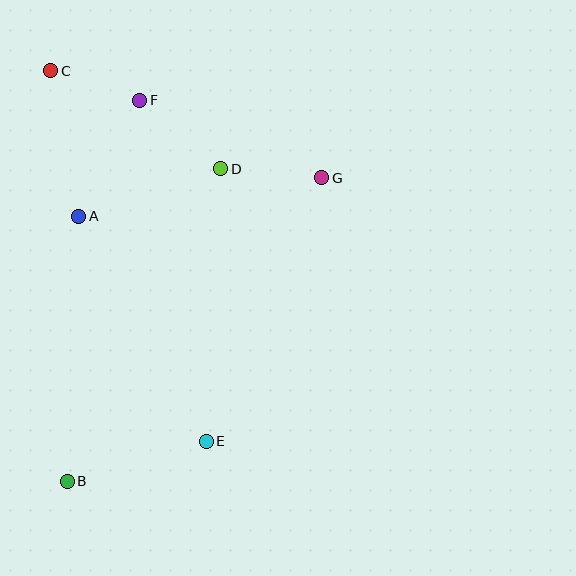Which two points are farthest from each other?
Points B and C are farthest from each other.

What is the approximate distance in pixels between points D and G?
The distance between D and G is approximately 102 pixels.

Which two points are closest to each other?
Points C and F are closest to each other.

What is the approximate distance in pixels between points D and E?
The distance between D and E is approximately 273 pixels.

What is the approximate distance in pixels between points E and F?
The distance between E and F is approximately 347 pixels.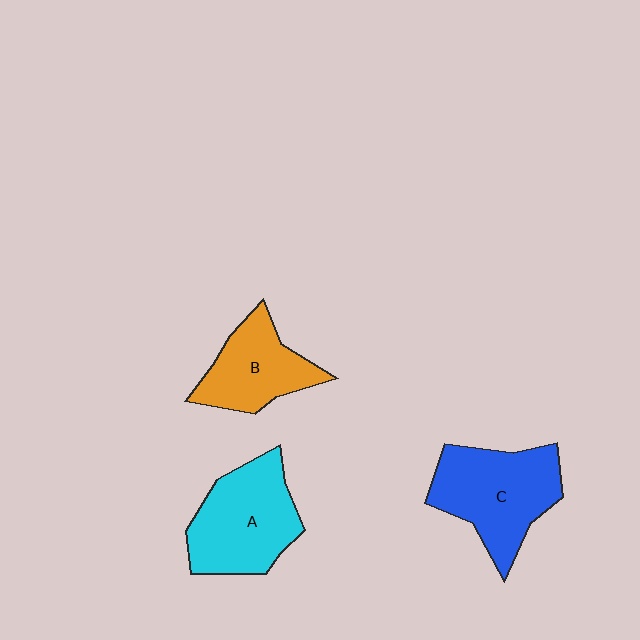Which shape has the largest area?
Shape C (blue).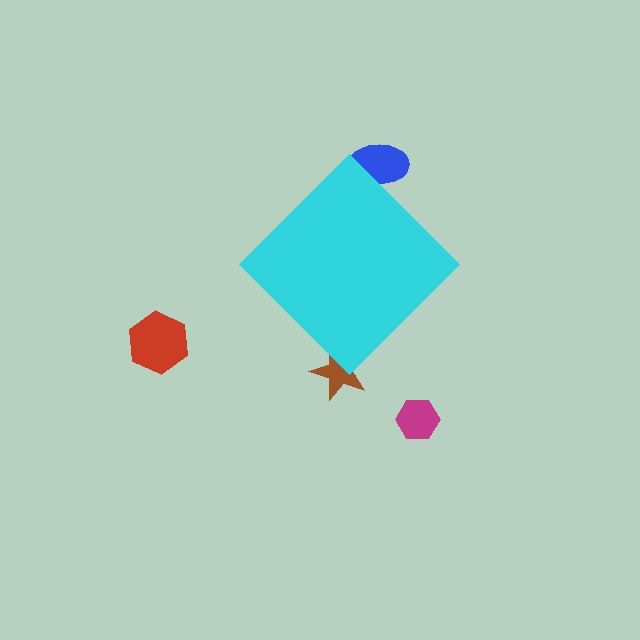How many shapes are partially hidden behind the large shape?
2 shapes are partially hidden.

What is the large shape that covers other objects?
A cyan diamond.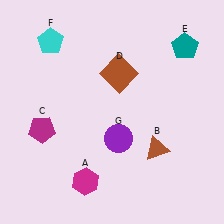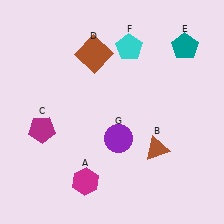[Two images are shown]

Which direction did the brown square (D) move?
The brown square (D) moved left.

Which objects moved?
The objects that moved are: the brown square (D), the cyan pentagon (F).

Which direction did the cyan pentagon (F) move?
The cyan pentagon (F) moved right.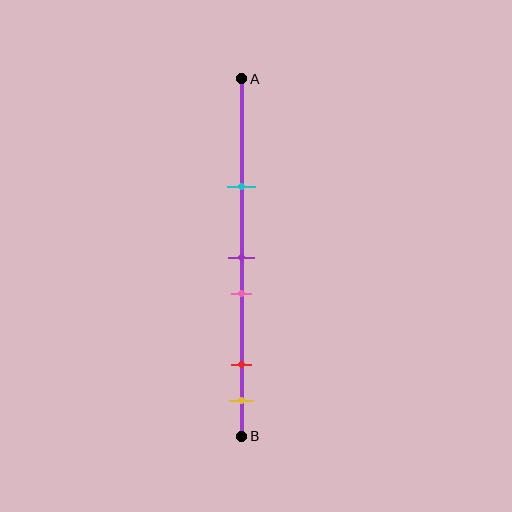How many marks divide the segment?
There are 5 marks dividing the segment.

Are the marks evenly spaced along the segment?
No, the marks are not evenly spaced.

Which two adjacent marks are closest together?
The purple and pink marks are the closest adjacent pair.